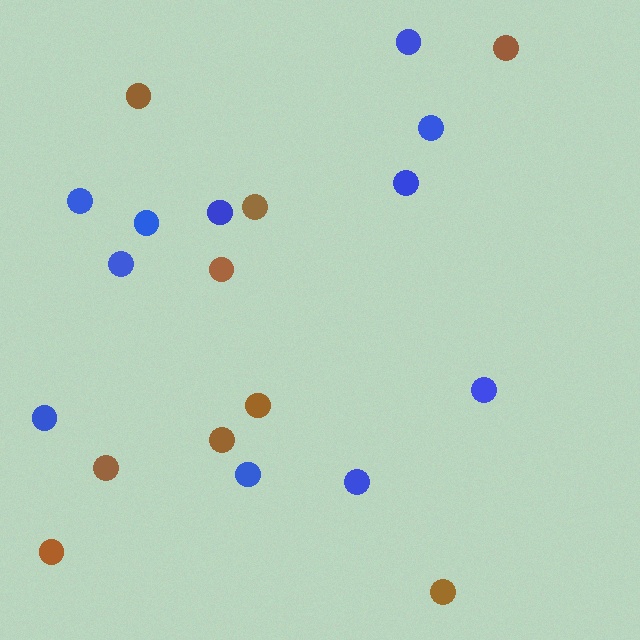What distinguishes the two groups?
There are 2 groups: one group of brown circles (9) and one group of blue circles (11).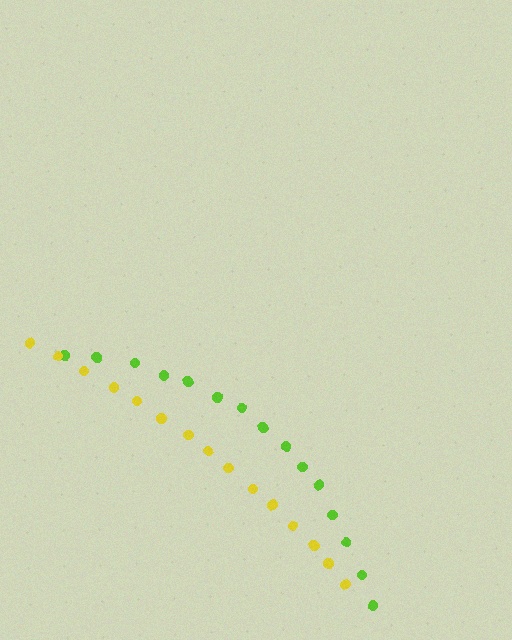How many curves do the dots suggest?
There are 2 distinct paths.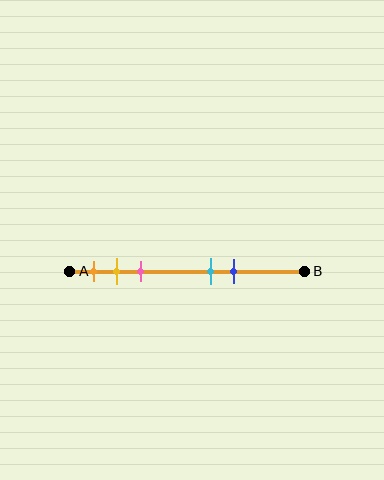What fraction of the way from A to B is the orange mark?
The orange mark is approximately 10% (0.1) of the way from A to B.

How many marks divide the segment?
There are 5 marks dividing the segment.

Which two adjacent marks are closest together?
The yellow and pink marks are the closest adjacent pair.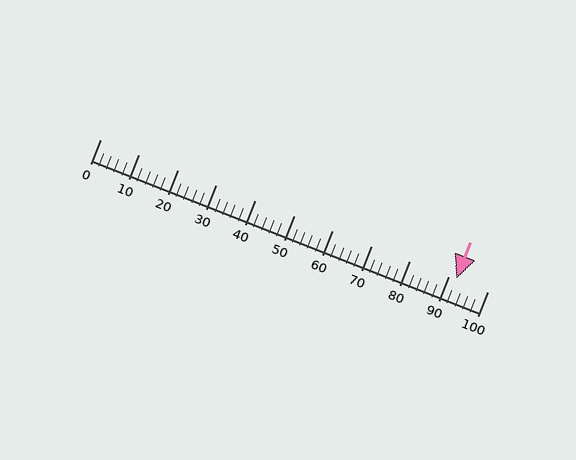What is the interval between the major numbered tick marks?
The major tick marks are spaced 10 units apart.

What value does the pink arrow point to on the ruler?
The pink arrow points to approximately 92.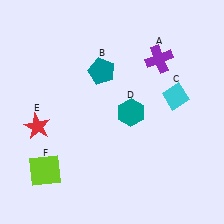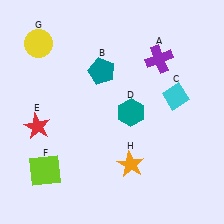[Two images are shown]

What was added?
A yellow circle (G), an orange star (H) were added in Image 2.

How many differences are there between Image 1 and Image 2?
There are 2 differences between the two images.